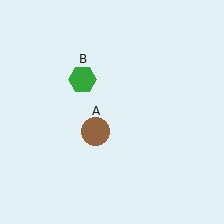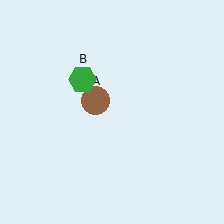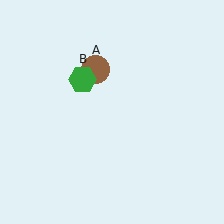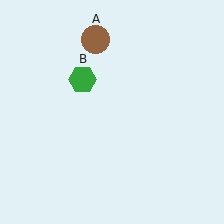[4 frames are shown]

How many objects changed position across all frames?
1 object changed position: brown circle (object A).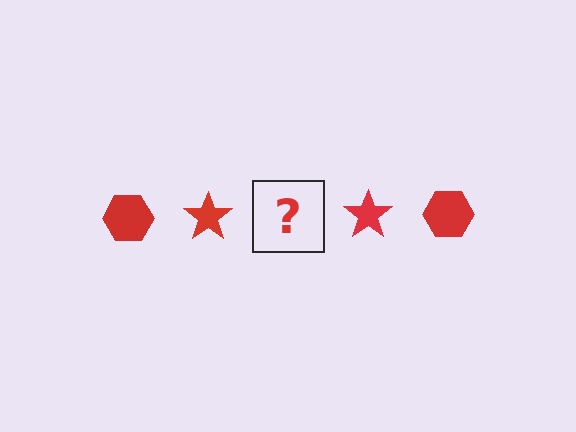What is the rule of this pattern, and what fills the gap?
The rule is that the pattern cycles through hexagon, star shapes in red. The gap should be filled with a red hexagon.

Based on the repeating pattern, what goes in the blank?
The blank should be a red hexagon.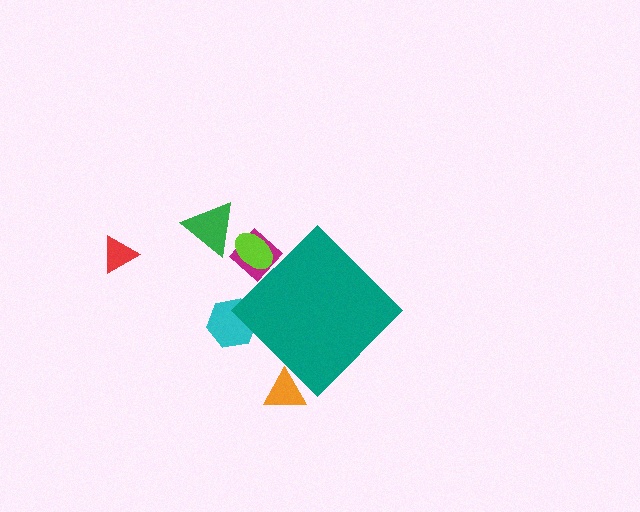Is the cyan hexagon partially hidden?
Yes, the cyan hexagon is partially hidden behind the teal diamond.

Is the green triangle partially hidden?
No, the green triangle is fully visible.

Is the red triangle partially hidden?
No, the red triangle is fully visible.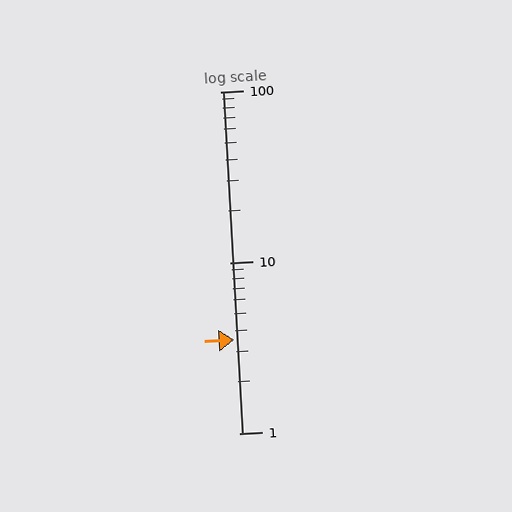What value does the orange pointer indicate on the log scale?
The pointer indicates approximately 3.5.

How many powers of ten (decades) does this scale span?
The scale spans 2 decades, from 1 to 100.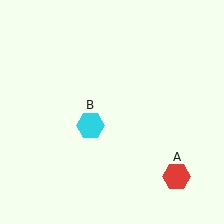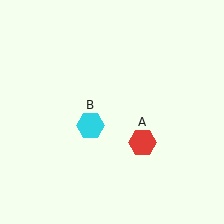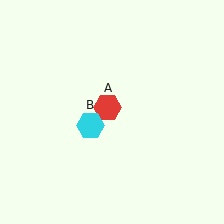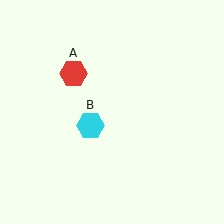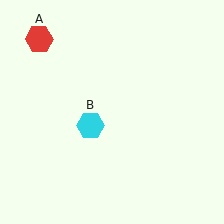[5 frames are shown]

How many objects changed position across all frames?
1 object changed position: red hexagon (object A).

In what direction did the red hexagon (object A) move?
The red hexagon (object A) moved up and to the left.